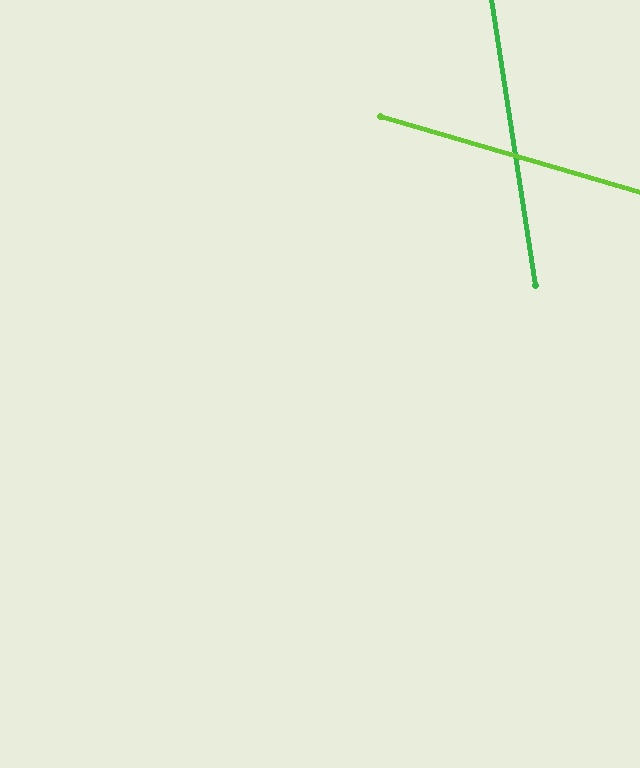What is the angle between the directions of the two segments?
Approximately 65 degrees.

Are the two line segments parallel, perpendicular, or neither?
Neither parallel nor perpendicular — they differ by about 65°.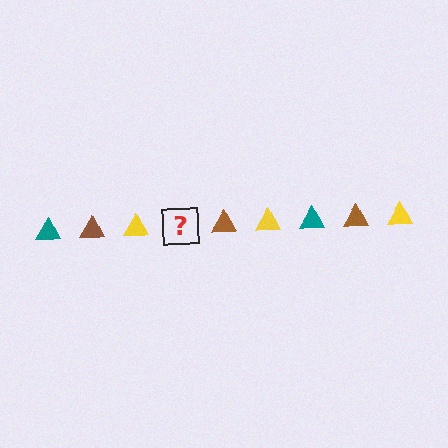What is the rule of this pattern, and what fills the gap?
The rule is that the pattern cycles through teal, brown, yellow triangles. The gap should be filled with a teal triangle.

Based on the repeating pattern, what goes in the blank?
The blank should be a teal triangle.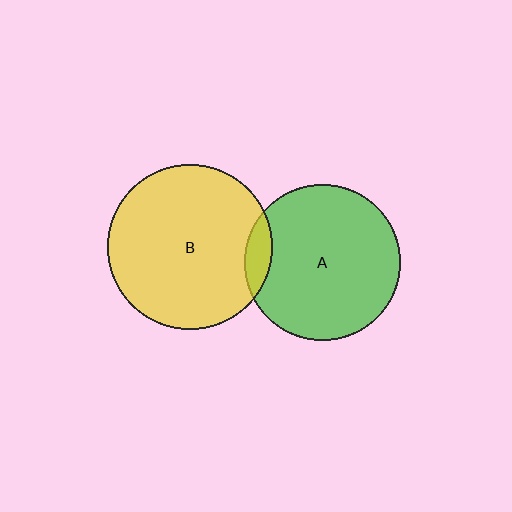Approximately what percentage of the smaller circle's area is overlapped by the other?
Approximately 10%.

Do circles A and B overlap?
Yes.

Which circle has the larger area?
Circle B (yellow).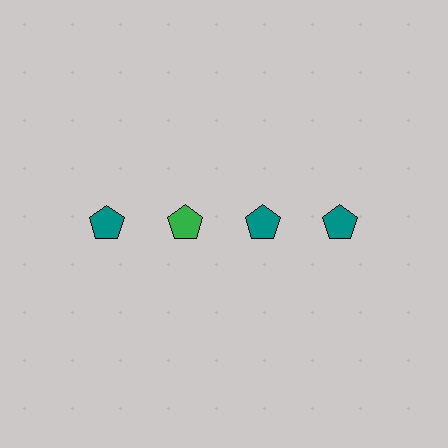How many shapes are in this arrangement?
There are 4 shapes arranged in a grid pattern.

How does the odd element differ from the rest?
It has a different color: green instead of teal.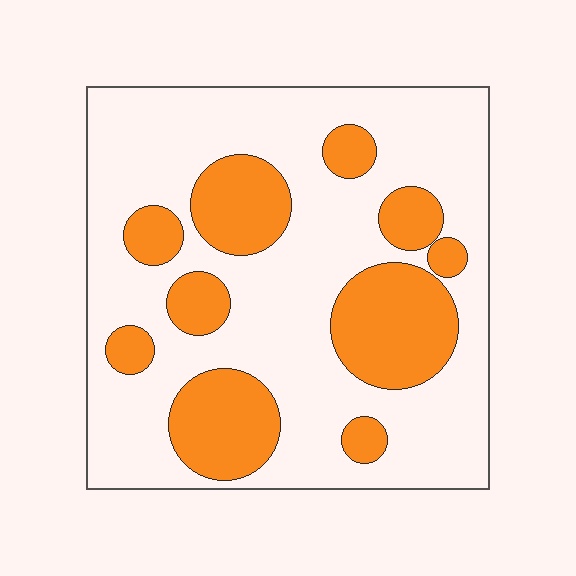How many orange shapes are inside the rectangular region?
10.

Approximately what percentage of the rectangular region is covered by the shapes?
Approximately 30%.